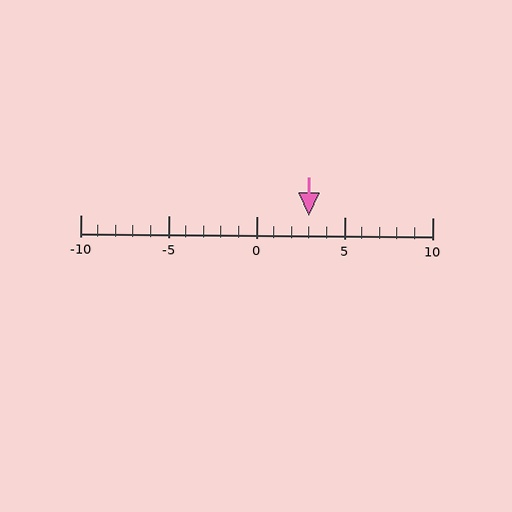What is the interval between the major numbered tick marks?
The major tick marks are spaced 5 units apart.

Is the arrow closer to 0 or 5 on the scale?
The arrow is closer to 5.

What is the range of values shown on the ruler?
The ruler shows values from -10 to 10.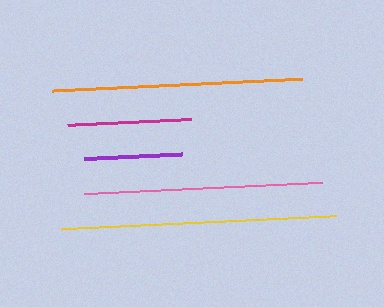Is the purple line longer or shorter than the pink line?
The pink line is longer than the purple line.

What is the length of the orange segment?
The orange segment is approximately 250 pixels long.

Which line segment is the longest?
The yellow line is the longest at approximately 275 pixels.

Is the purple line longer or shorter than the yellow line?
The yellow line is longer than the purple line.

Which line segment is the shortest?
The purple line is the shortest at approximately 98 pixels.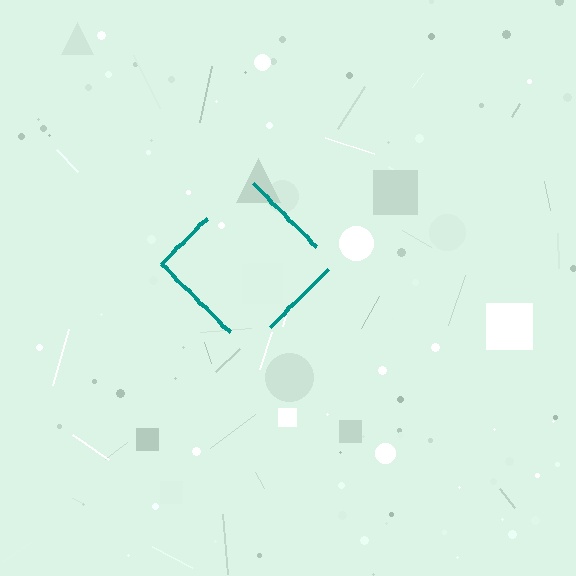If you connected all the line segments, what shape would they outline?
They would outline a diamond.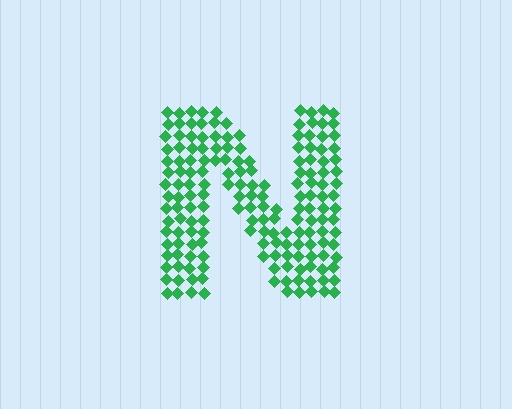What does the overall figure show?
The overall figure shows the letter N.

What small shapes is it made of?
It is made of small diamonds.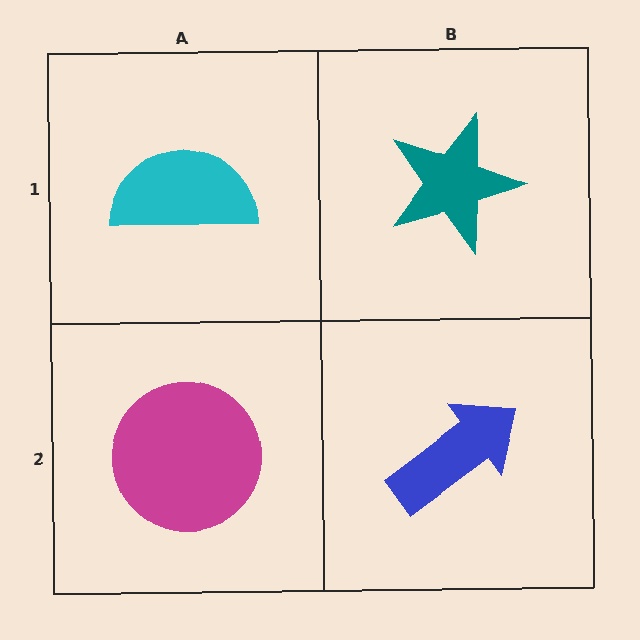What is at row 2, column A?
A magenta circle.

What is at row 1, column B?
A teal star.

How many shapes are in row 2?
2 shapes.